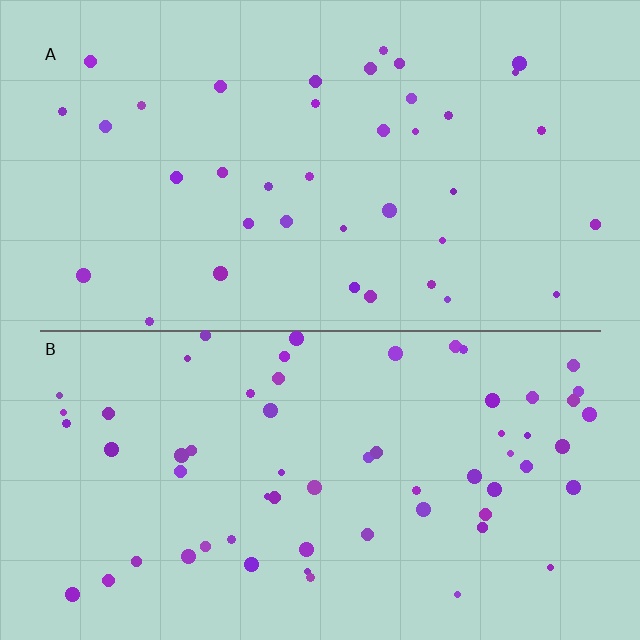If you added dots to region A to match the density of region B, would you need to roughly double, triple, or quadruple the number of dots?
Approximately double.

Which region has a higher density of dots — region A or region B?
B (the bottom).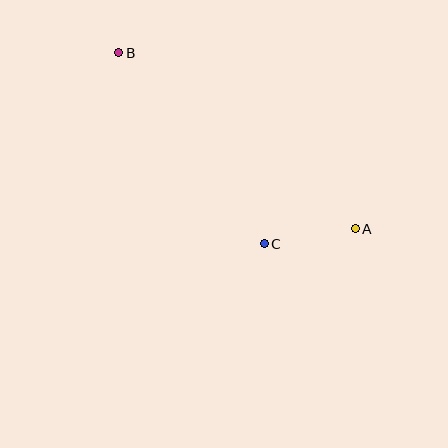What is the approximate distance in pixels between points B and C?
The distance between B and C is approximately 240 pixels.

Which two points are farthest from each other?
Points A and B are farthest from each other.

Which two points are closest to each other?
Points A and C are closest to each other.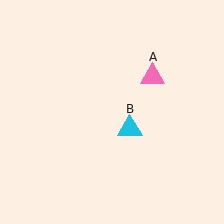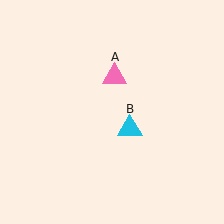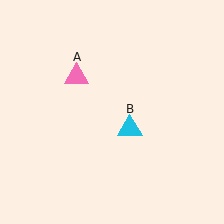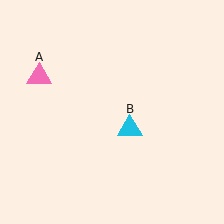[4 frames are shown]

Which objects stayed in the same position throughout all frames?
Cyan triangle (object B) remained stationary.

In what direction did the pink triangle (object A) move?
The pink triangle (object A) moved left.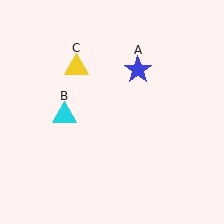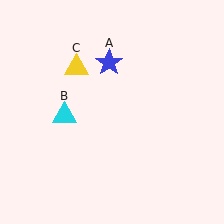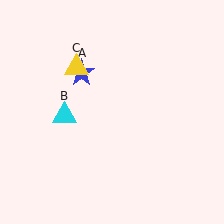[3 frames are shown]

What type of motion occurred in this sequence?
The blue star (object A) rotated counterclockwise around the center of the scene.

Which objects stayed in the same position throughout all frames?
Cyan triangle (object B) and yellow triangle (object C) remained stationary.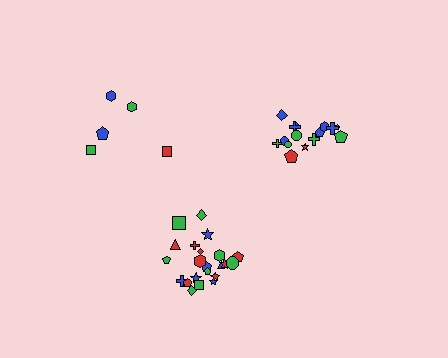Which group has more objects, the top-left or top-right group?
The top-right group.